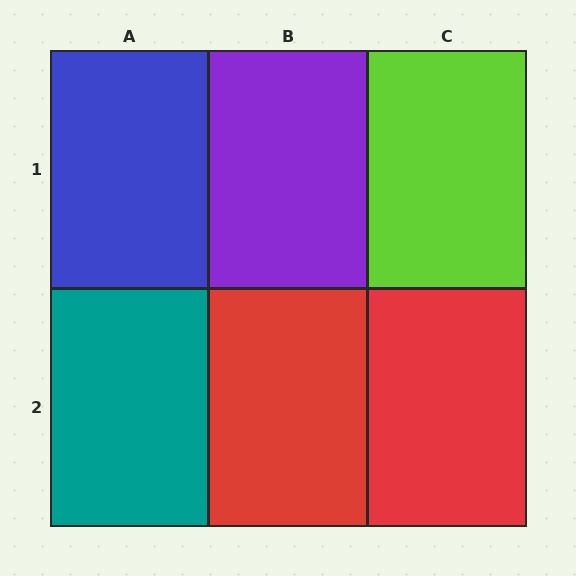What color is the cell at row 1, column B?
Purple.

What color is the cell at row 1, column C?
Lime.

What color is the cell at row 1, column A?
Blue.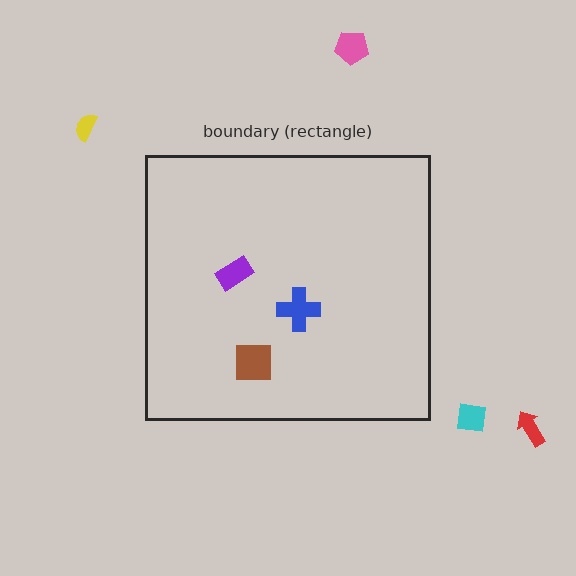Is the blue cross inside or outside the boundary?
Inside.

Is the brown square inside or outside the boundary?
Inside.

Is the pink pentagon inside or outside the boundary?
Outside.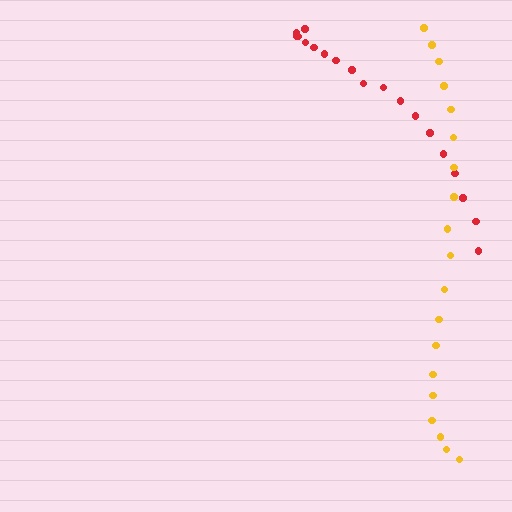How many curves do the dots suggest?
There are 2 distinct paths.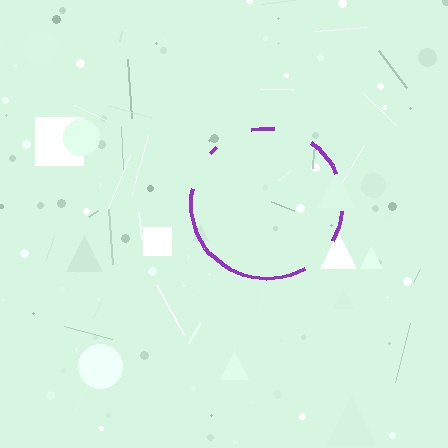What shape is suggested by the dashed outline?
The dashed outline suggests a circle.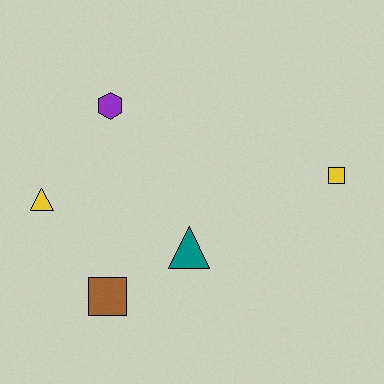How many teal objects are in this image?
There is 1 teal object.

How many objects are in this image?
There are 5 objects.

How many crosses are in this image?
There are no crosses.